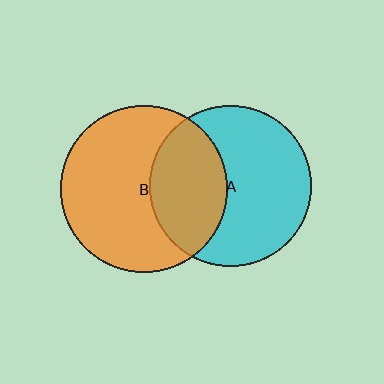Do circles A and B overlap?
Yes.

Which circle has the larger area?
Circle B (orange).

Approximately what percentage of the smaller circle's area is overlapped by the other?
Approximately 40%.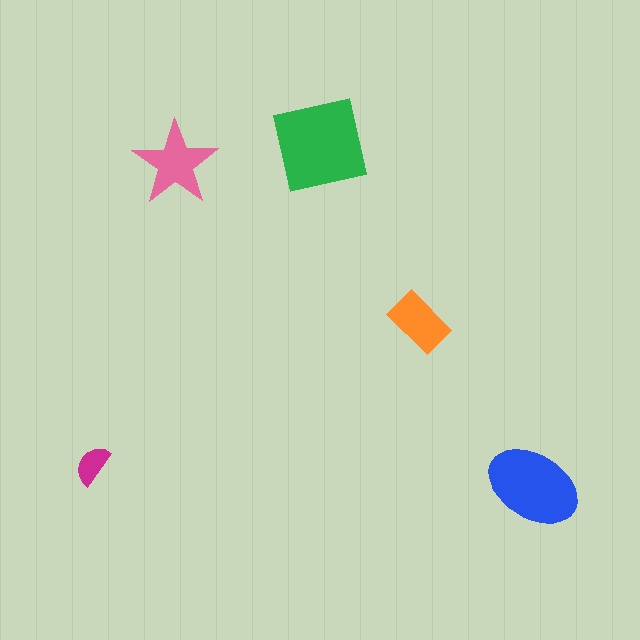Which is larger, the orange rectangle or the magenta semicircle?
The orange rectangle.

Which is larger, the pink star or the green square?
The green square.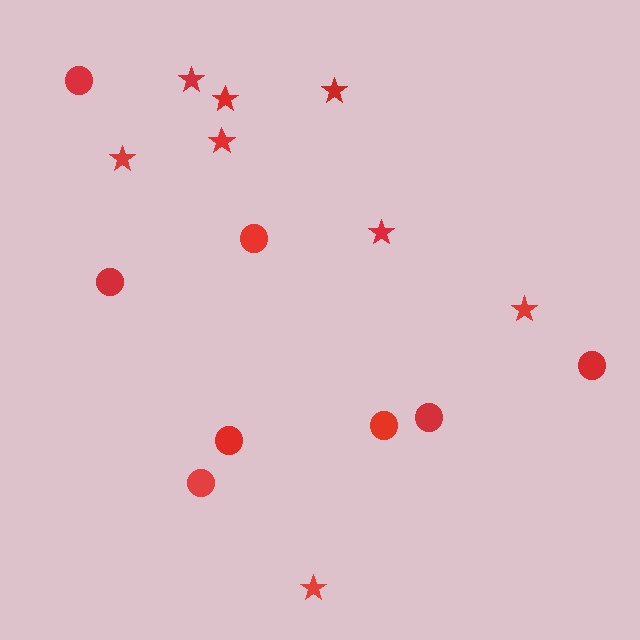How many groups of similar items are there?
There are 2 groups: one group of stars (8) and one group of circles (8).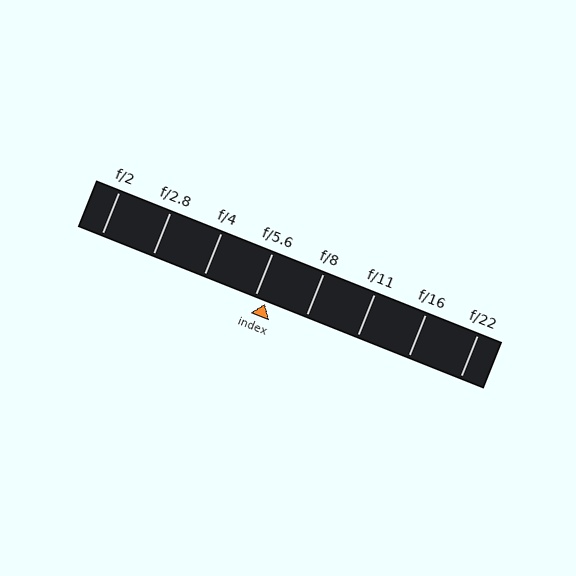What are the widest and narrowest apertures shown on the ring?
The widest aperture shown is f/2 and the narrowest is f/22.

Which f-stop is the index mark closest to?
The index mark is closest to f/5.6.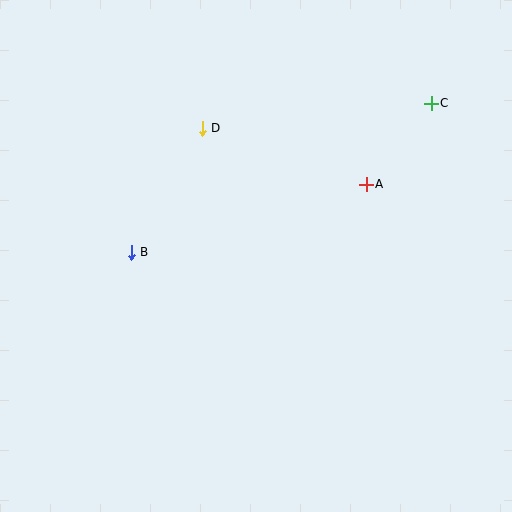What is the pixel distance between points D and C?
The distance between D and C is 231 pixels.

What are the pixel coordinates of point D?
Point D is at (202, 128).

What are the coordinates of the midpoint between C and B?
The midpoint between C and B is at (281, 178).